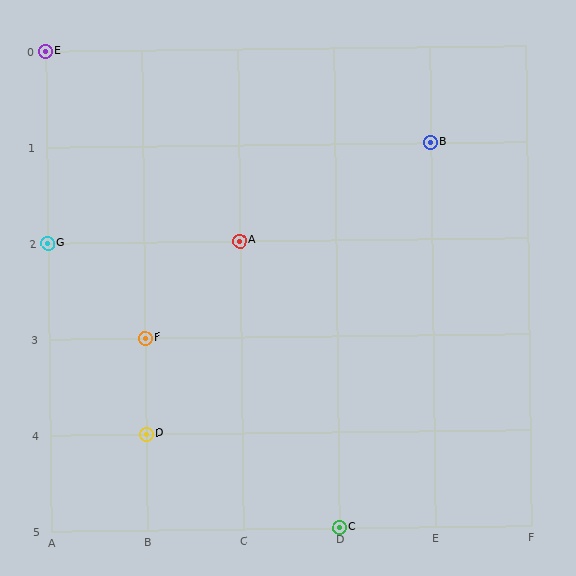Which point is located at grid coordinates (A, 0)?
Point E is at (A, 0).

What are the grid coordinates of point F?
Point F is at grid coordinates (B, 3).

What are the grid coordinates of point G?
Point G is at grid coordinates (A, 2).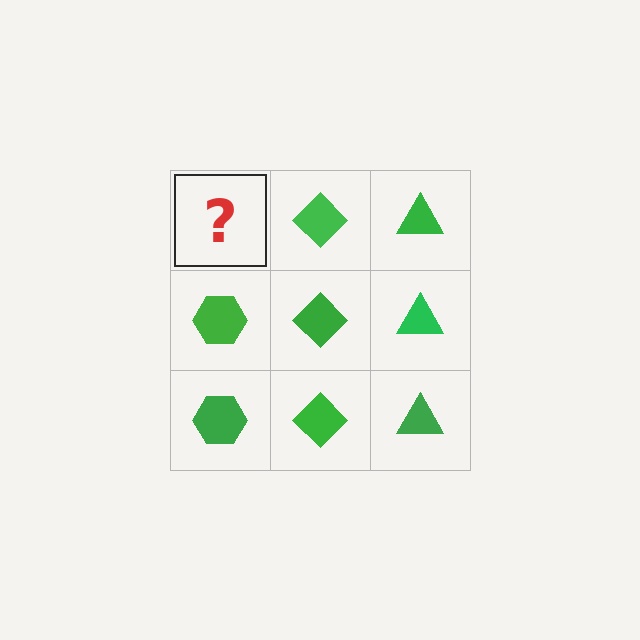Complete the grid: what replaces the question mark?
The question mark should be replaced with a green hexagon.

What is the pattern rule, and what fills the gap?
The rule is that each column has a consistent shape. The gap should be filled with a green hexagon.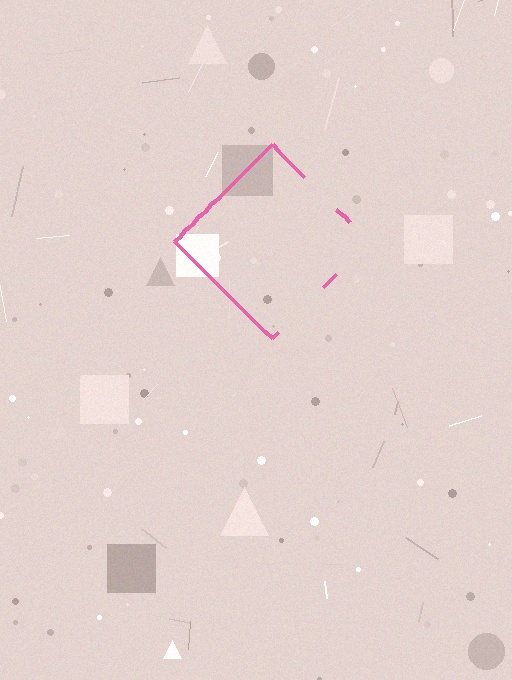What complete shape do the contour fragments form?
The contour fragments form a diamond.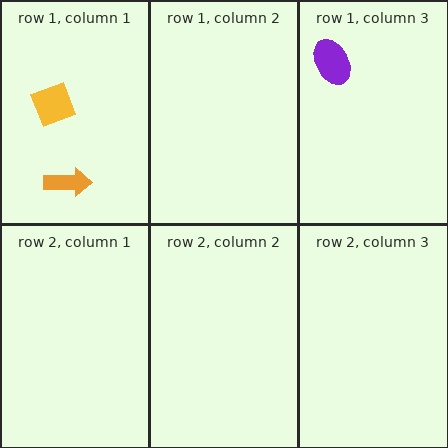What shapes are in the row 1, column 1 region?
The yellow diamond, the orange arrow.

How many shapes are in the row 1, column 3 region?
1.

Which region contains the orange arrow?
The row 1, column 1 region.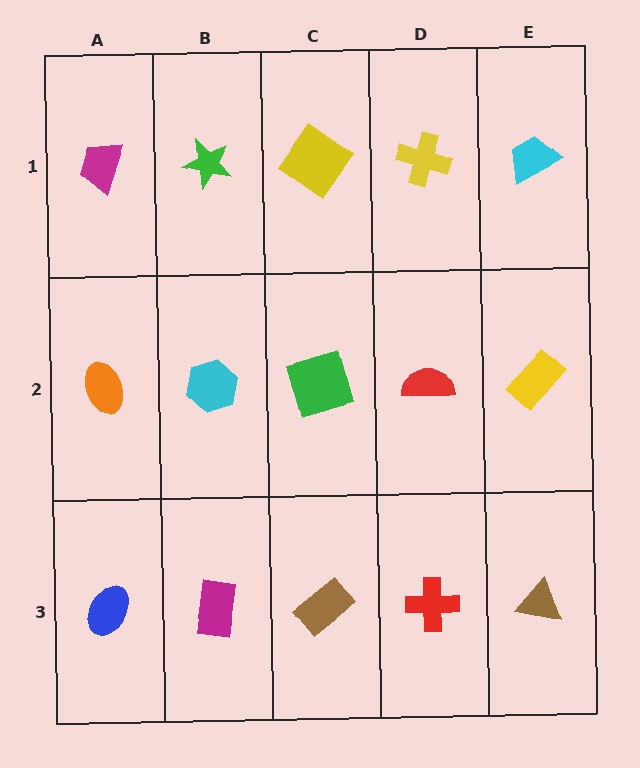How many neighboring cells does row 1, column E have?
2.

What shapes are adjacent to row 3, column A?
An orange ellipse (row 2, column A), a magenta rectangle (row 3, column B).